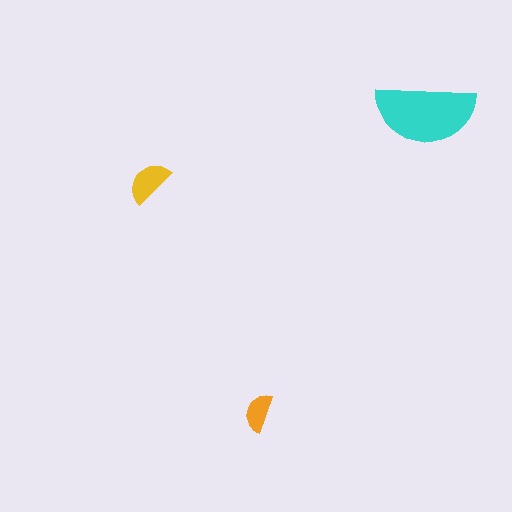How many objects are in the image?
There are 3 objects in the image.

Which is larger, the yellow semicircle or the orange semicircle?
The yellow one.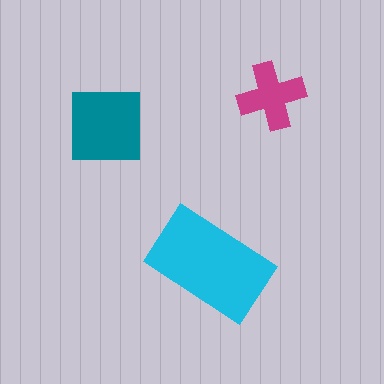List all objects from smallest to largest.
The magenta cross, the teal square, the cyan rectangle.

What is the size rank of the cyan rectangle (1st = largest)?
1st.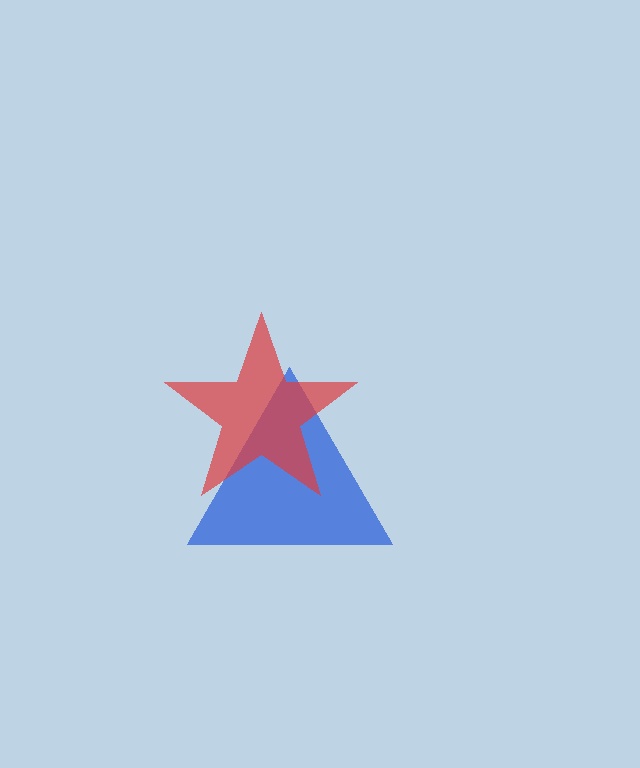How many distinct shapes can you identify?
There are 2 distinct shapes: a blue triangle, a red star.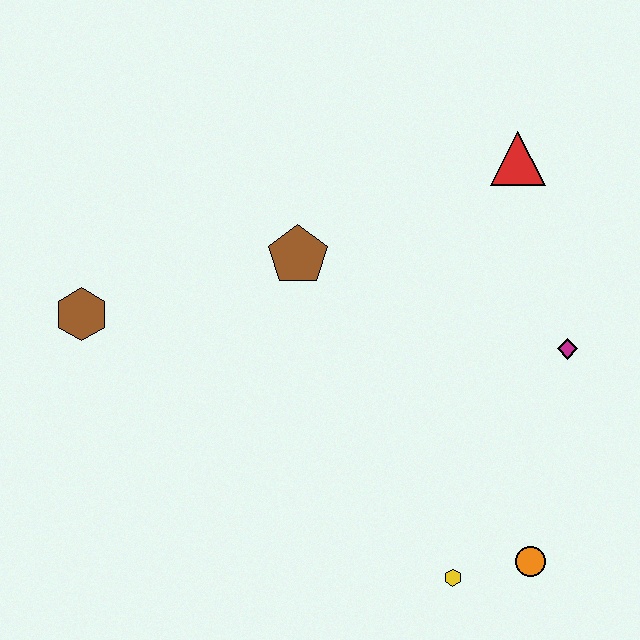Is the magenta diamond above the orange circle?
Yes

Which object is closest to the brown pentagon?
The brown hexagon is closest to the brown pentagon.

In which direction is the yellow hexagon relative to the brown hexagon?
The yellow hexagon is to the right of the brown hexagon.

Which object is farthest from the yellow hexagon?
The brown hexagon is farthest from the yellow hexagon.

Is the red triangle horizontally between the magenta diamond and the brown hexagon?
Yes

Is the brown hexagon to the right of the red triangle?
No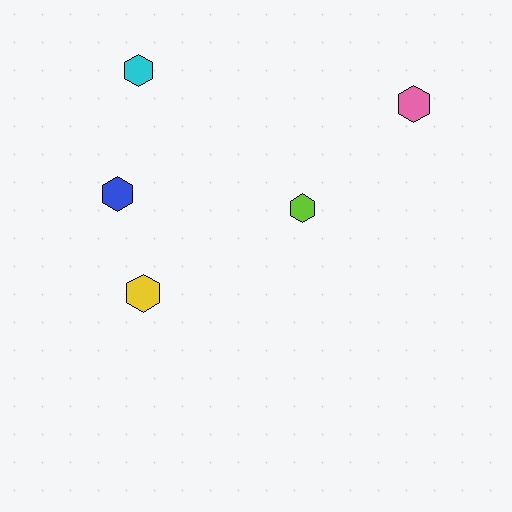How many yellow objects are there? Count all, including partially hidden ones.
There is 1 yellow object.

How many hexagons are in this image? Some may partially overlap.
There are 5 hexagons.